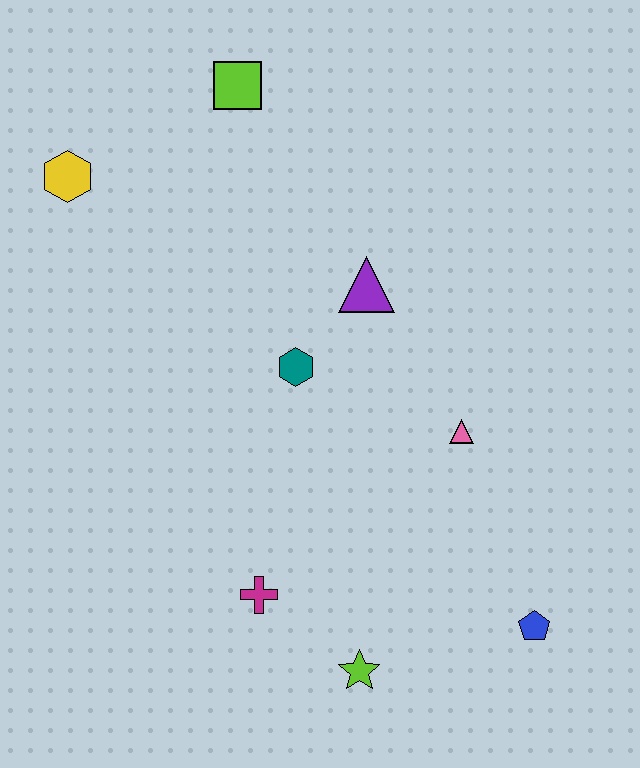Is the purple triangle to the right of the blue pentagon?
No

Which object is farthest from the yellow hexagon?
The blue pentagon is farthest from the yellow hexagon.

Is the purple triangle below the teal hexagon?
No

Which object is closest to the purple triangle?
The teal hexagon is closest to the purple triangle.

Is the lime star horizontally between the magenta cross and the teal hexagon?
No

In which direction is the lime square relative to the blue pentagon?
The lime square is above the blue pentagon.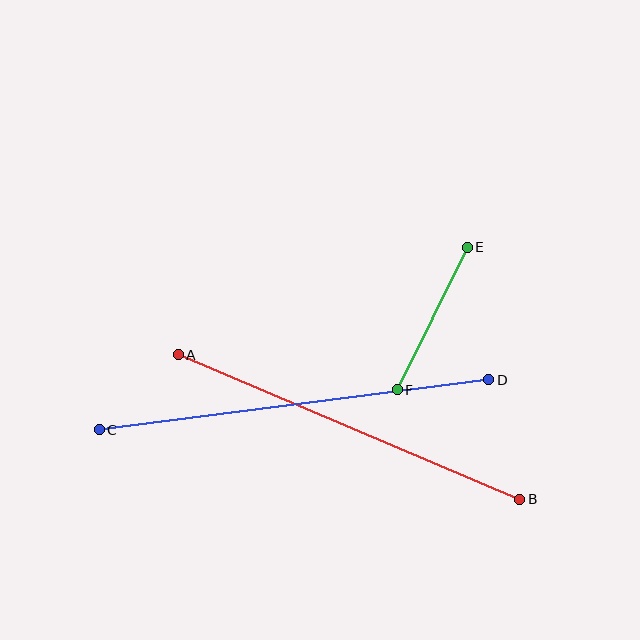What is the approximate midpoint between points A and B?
The midpoint is at approximately (349, 427) pixels.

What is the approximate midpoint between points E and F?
The midpoint is at approximately (432, 318) pixels.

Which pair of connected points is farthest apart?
Points C and D are farthest apart.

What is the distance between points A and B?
The distance is approximately 371 pixels.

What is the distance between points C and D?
The distance is approximately 393 pixels.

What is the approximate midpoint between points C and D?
The midpoint is at approximately (294, 405) pixels.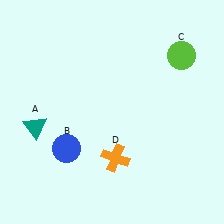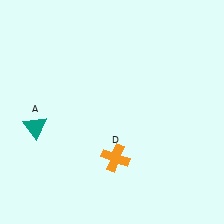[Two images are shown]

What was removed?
The blue circle (B), the lime circle (C) were removed in Image 2.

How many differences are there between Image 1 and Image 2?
There are 2 differences between the two images.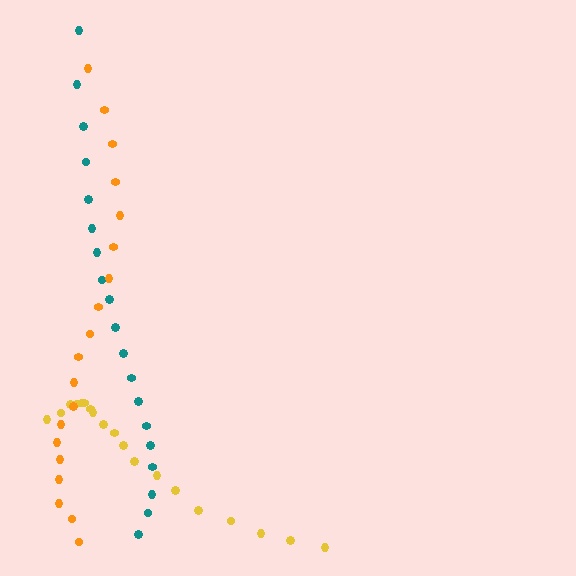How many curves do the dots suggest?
There are 3 distinct paths.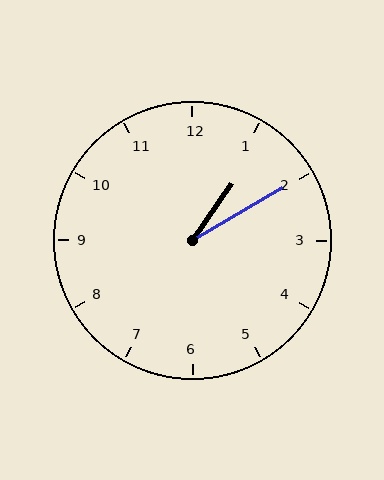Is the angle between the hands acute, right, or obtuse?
It is acute.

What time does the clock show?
1:10.